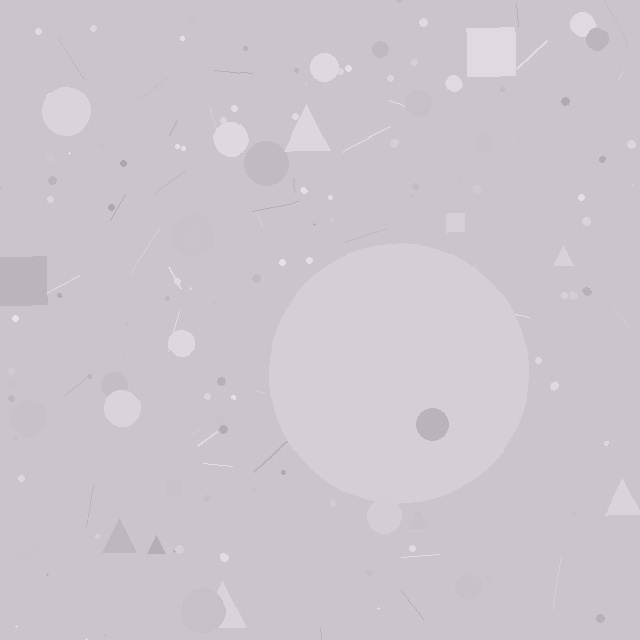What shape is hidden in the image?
A circle is hidden in the image.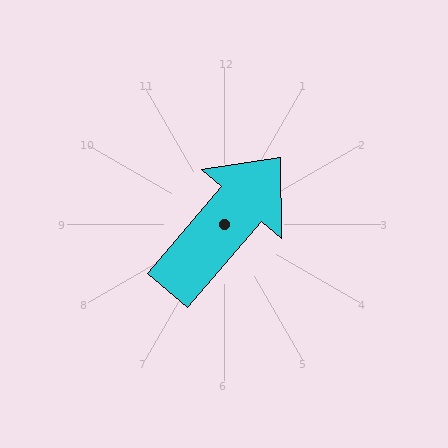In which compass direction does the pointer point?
Northeast.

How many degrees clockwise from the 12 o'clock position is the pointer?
Approximately 41 degrees.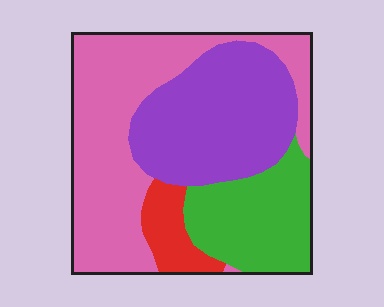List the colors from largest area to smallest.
From largest to smallest: pink, purple, green, red.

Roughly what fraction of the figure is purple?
Purple takes up about one third (1/3) of the figure.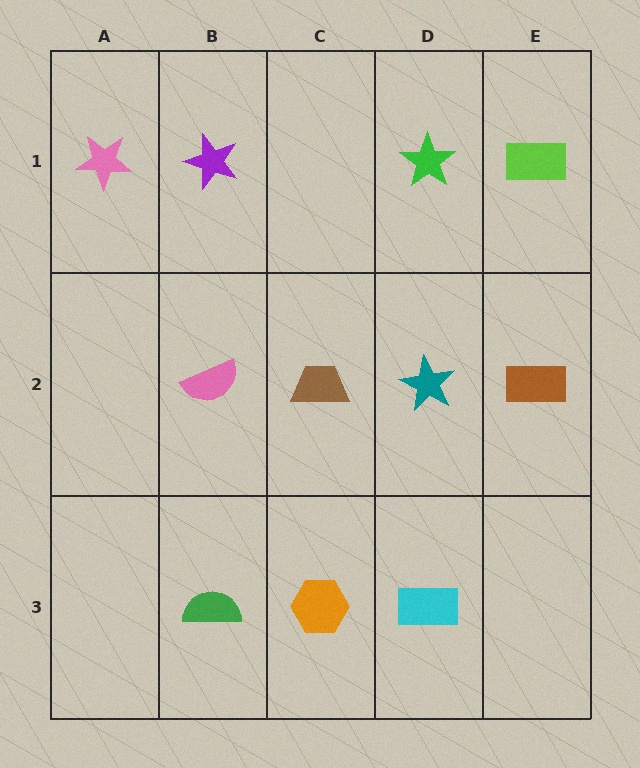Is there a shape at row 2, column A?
No, that cell is empty.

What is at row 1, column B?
A purple star.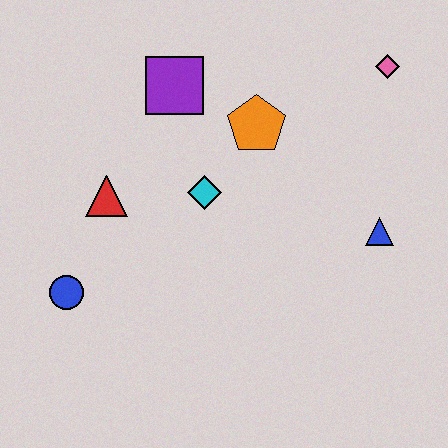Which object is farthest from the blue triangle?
The blue circle is farthest from the blue triangle.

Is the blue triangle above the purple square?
No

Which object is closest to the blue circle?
The red triangle is closest to the blue circle.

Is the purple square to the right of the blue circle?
Yes